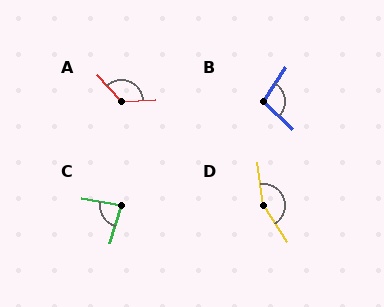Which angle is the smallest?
C, at approximately 84 degrees.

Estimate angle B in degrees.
Approximately 100 degrees.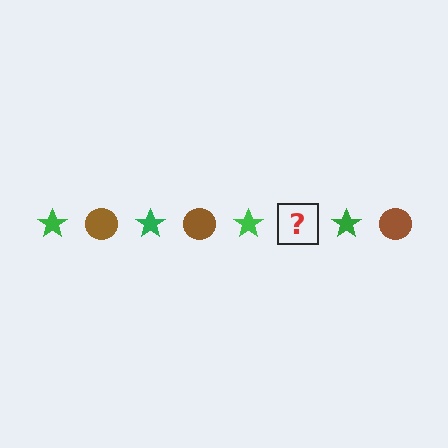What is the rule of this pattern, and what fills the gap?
The rule is that the pattern alternates between green star and brown circle. The gap should be filled with a brown circle.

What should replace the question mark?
The question mark should be replaced with a brown circle.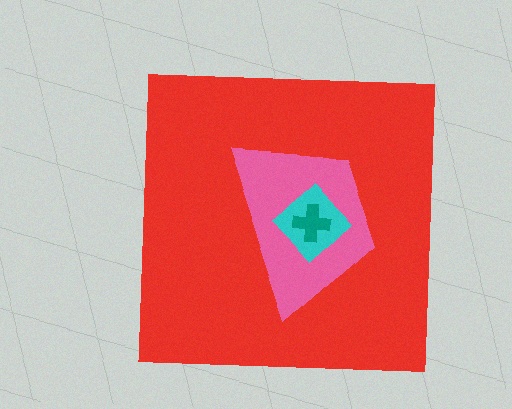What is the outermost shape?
The red square.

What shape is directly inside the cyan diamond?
The teal cross.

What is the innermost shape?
The teal cross.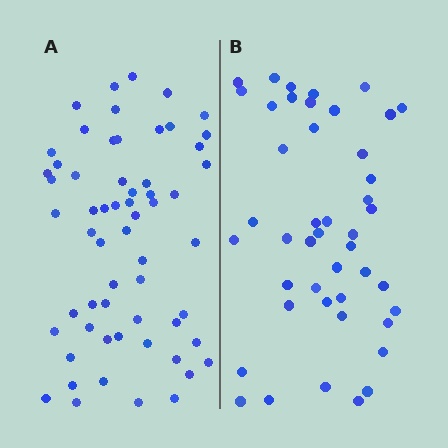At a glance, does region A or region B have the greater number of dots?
Region A (the left region) has more dots.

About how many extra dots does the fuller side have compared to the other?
Region A has approximately 15 more dots than region B.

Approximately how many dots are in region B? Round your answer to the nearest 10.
About 40 dots. (The exact count is 45, which rounds to 40.)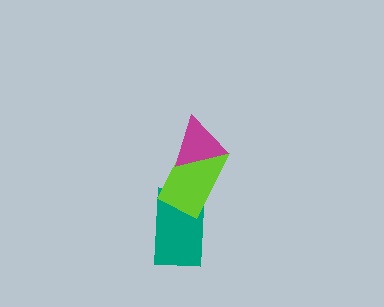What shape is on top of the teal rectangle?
The lime rectangle is on top of the teal rectangle.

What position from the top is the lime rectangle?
The lime rectangle is 2nd from the top.